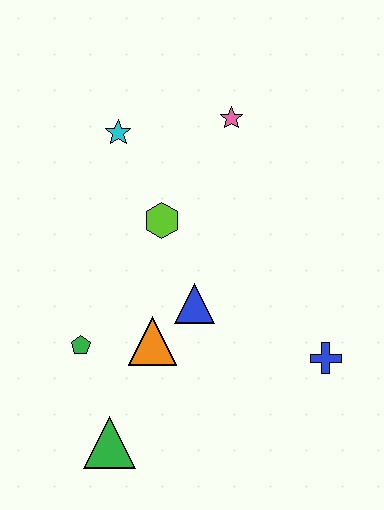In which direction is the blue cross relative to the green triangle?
The blue cross is to the right of the green triangle.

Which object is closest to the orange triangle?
The blue triangle is closest to the orange triangle.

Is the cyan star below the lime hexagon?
No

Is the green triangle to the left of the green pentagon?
No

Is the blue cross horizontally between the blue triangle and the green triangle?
No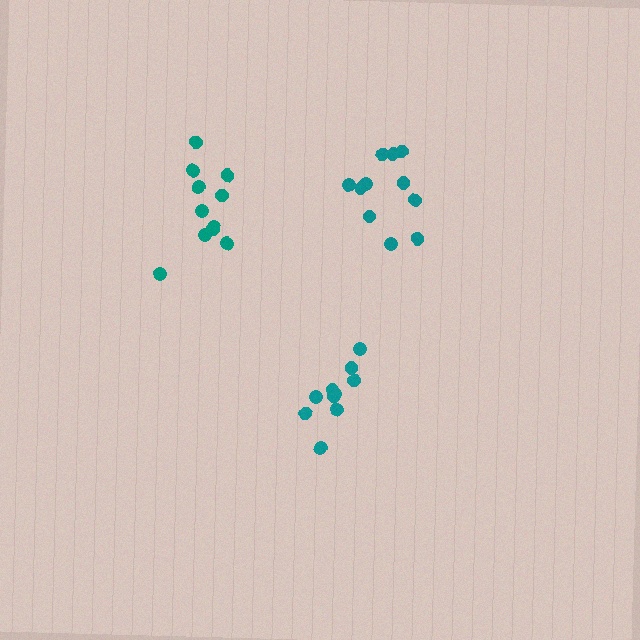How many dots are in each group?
Group 1: 11 dots, Group 2: 10 dots, Group 3: 11 dots (32 total).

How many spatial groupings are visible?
There are 3 spatial groupings.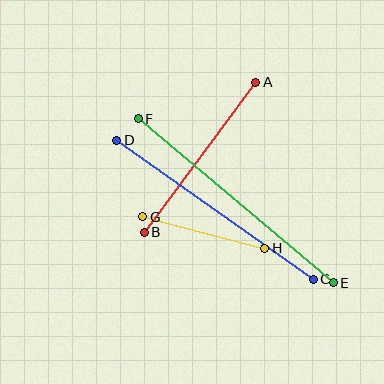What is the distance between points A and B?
The distance is approximately 187 pixels.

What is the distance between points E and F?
The distance is approximately 255 pixels.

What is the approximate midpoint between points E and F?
The midpoint is at approximately (236, 201) pixels.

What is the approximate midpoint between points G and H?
The midpoint is at approximately (204, 232) pixels.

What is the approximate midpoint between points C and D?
The midpoint is at approximately (215, 210) pixels.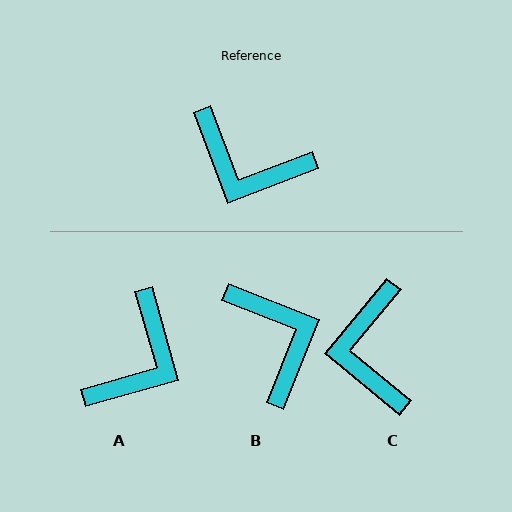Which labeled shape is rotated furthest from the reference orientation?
B, about 138 degrees away.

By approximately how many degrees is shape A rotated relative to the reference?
Approximately 85 degrees counter-clockwise.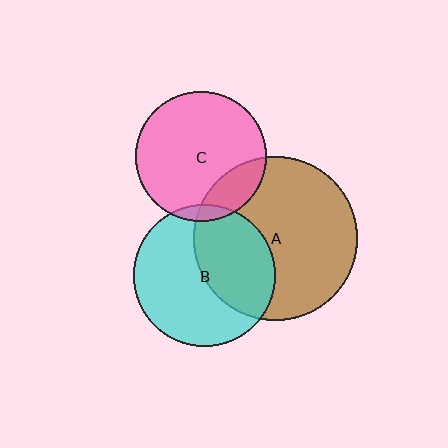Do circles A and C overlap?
Yes.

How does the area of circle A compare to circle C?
Approximately 1.6 times.